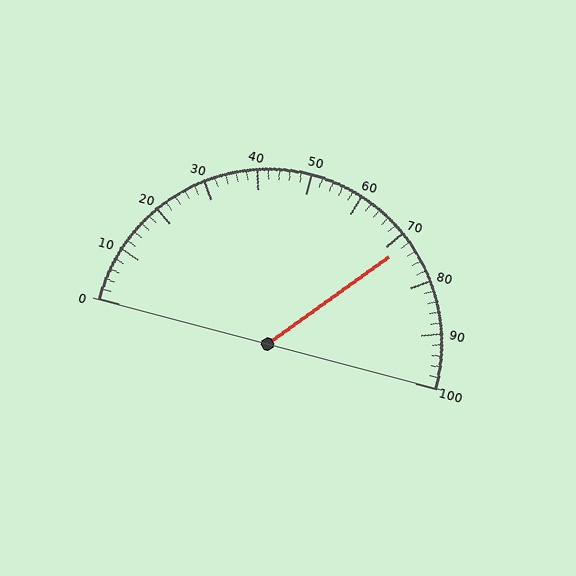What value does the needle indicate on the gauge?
The needle indicates approximately 72.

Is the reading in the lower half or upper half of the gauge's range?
The reading is in the upper half of the range (0 to 100).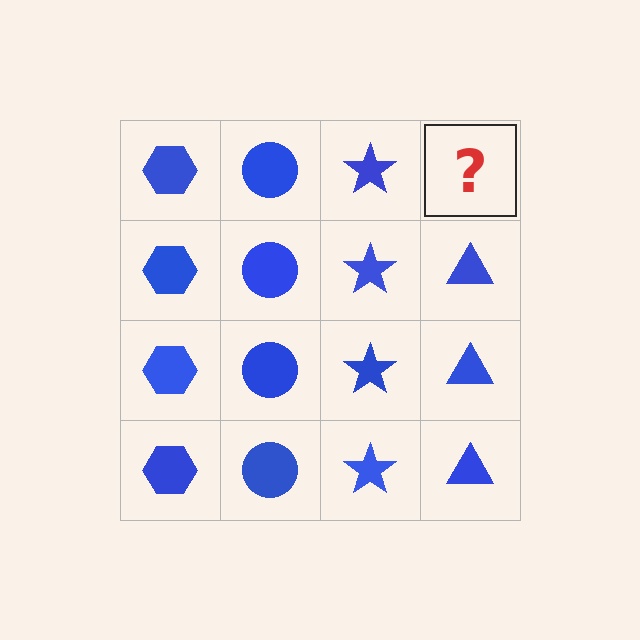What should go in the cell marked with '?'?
The missing cell should contain a blue triangle.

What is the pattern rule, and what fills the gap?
The rule is that each column has a consistent shape. The gap should be filled with a blue triangle.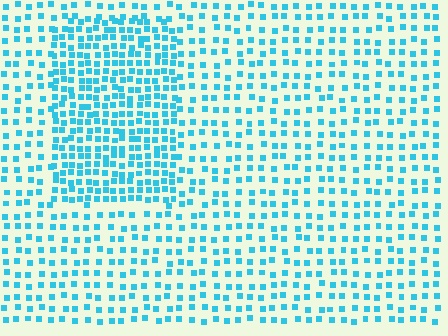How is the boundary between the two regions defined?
The boundary is defined by a change in element density (approximately 1.9x ratio). All elements are the same color, size, and shape.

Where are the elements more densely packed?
The elements are more densely packed inside the rectangle boundary.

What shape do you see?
I see a rectangle.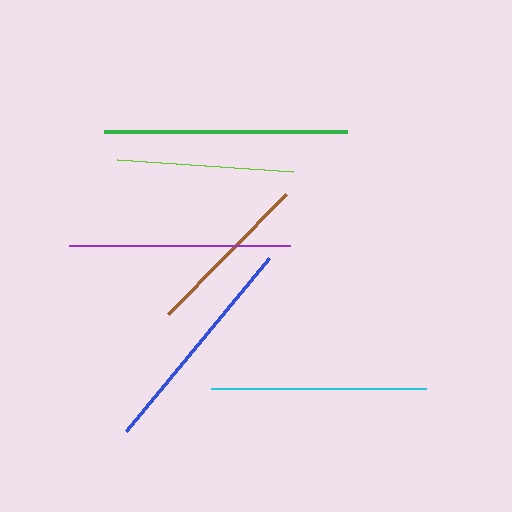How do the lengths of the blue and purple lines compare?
The blue and purple lines are approximately the same length.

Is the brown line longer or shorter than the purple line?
The purple line is longer than the brown line.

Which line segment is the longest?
The green line is the longest at approximately 243 pixels.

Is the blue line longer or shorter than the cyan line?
The blue line is longer than the cyan line.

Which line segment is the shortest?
The brown line is the shortest at approximately 169 pixels.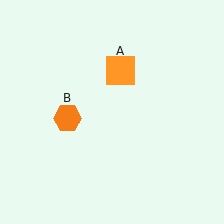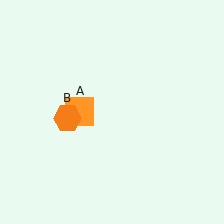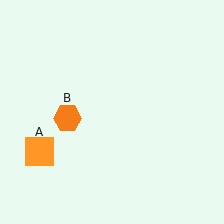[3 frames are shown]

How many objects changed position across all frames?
1 object changed position: orange square (object A).